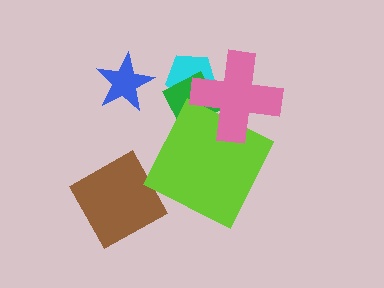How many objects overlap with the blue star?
0 objects overlap with the blue star.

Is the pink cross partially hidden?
No, no other shape covers it.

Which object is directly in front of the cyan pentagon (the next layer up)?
The green diamond is directly in front of the cyan pentagon.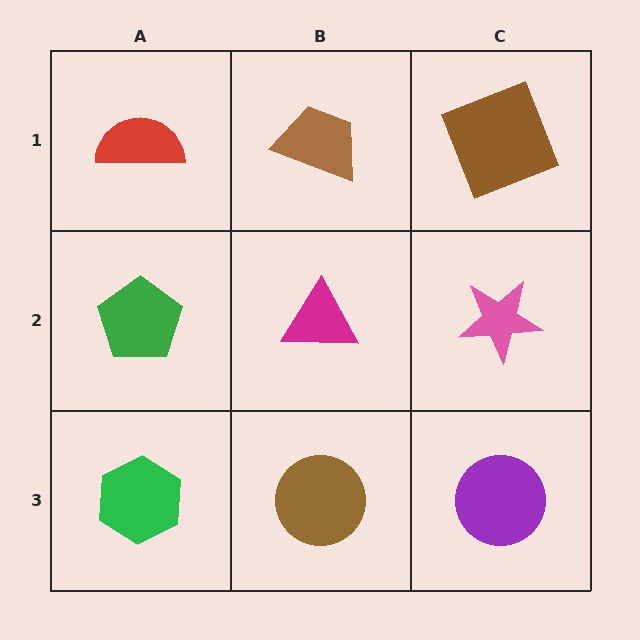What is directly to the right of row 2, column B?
A pink star.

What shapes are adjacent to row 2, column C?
A brown square (row 1, column C), a purple circle (row 3, column C), a magenta triangle (row 2, column B).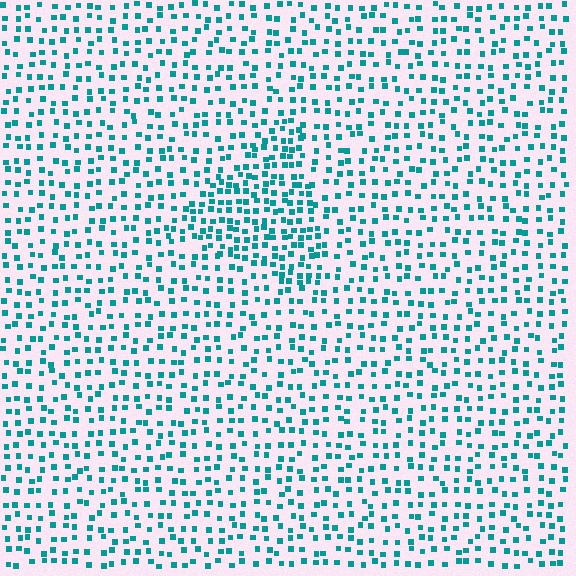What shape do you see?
I see a triangle.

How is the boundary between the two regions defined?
The boundary is defined by a change in element density (approximately 1.7x ratio). All elements are the same color, size, and shape.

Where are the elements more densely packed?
The elements are more densely packed inside the triangle boundary.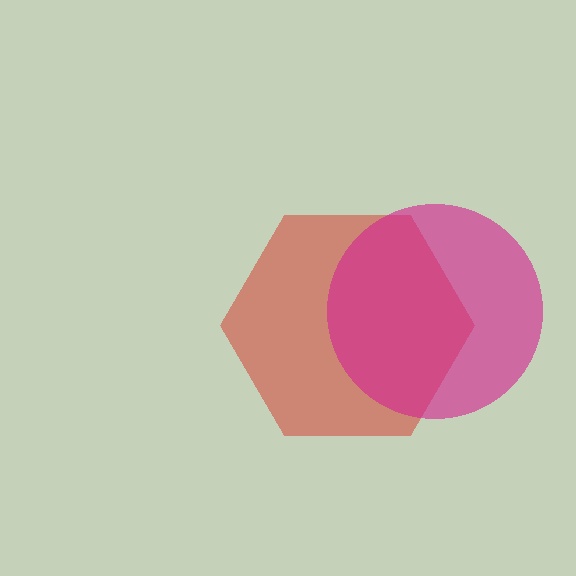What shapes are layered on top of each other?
The layered shapes are: a red hexagon, a magenta circle.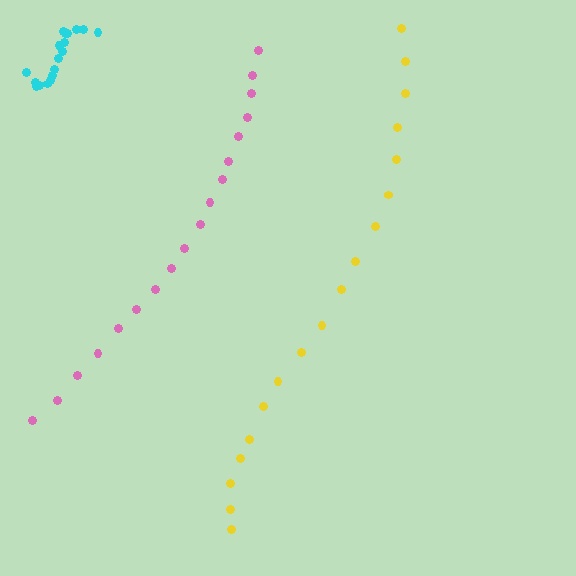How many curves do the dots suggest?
There are 3 distinct paths.